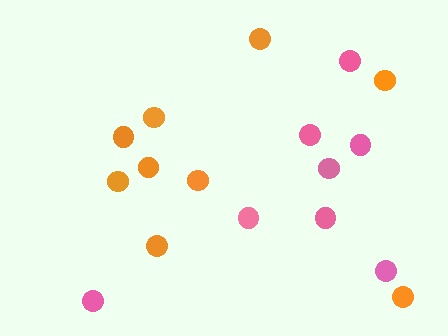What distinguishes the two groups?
There are 2 groups: one group of pink circles (8) and one group of orange circles (9).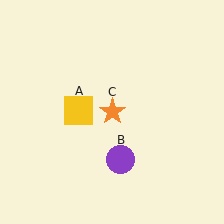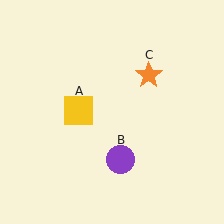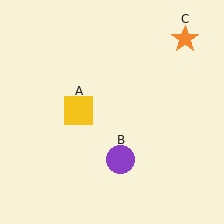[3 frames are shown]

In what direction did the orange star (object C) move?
The orange star (object C) moved up and to the right.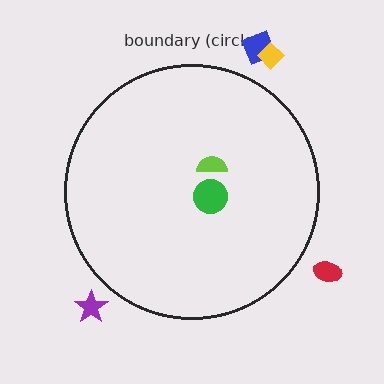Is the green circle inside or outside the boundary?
Inside.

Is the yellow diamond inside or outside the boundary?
Outside.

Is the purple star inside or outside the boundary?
Outside.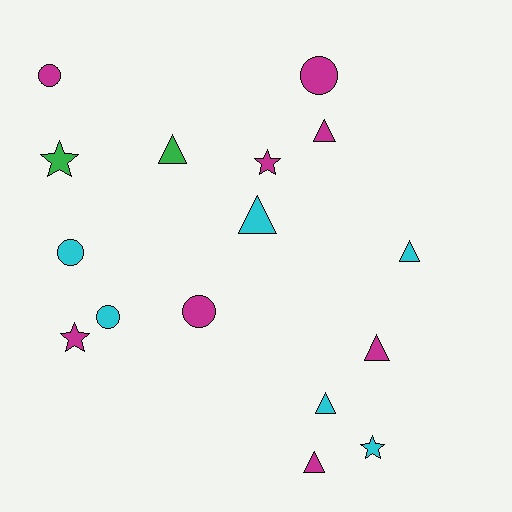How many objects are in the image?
There are 16 objects.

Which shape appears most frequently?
Triangle, with 7 objects.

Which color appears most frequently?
Magenta, with 8 objects.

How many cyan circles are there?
There are 2 cyan circles.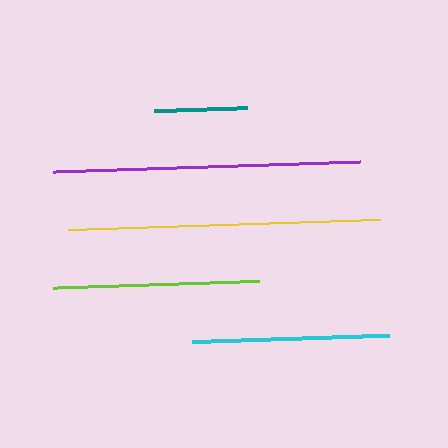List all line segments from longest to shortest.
From longest to shortest: yellow, purple, lime, cyan, teal.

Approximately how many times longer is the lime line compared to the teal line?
The lime line is approximately 2.2 times the length of the teal line.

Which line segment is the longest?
The yellow line is the longest at approximately 312 pixels.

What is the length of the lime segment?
The lime segment is approximately 207 pixels long.